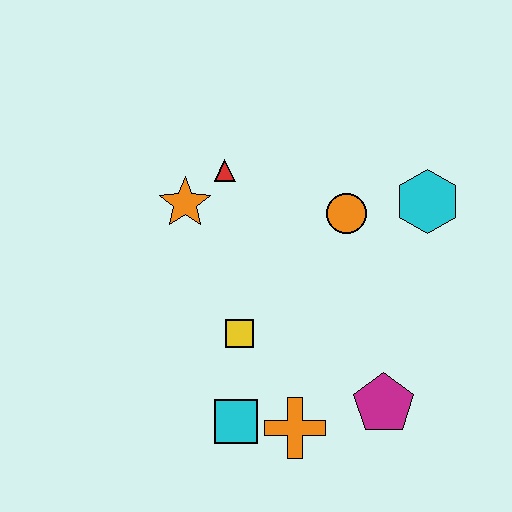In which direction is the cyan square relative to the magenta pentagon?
The cyan square is to the left of the magenta pentagon.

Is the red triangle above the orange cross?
Yes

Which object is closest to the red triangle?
The orange star is closest to the red triangle.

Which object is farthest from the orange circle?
The cyan square is farthest from the orange circle.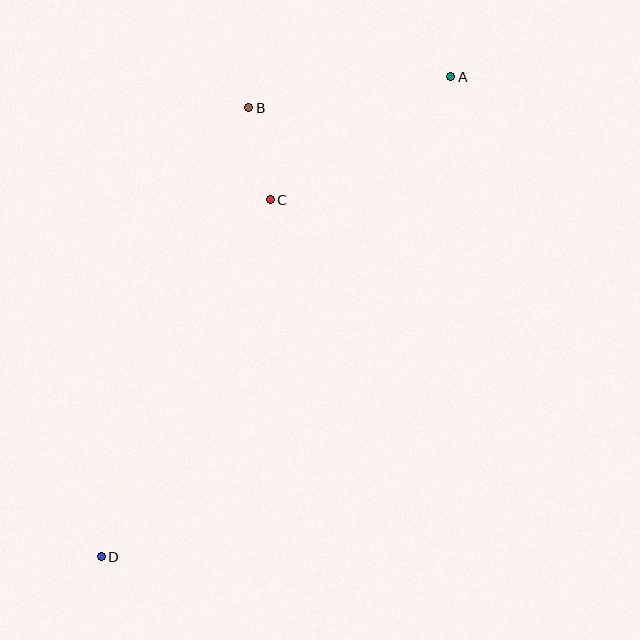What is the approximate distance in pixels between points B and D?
The distance between B and D is approximately 473 pixels.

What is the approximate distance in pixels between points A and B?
The distance between A and B is approximately 205 pixels.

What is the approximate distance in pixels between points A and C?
The distance between A and C is approximately 219 pixels.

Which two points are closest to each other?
Points B and C are closest to each other.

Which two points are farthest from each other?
Points A and D are farthest from each other.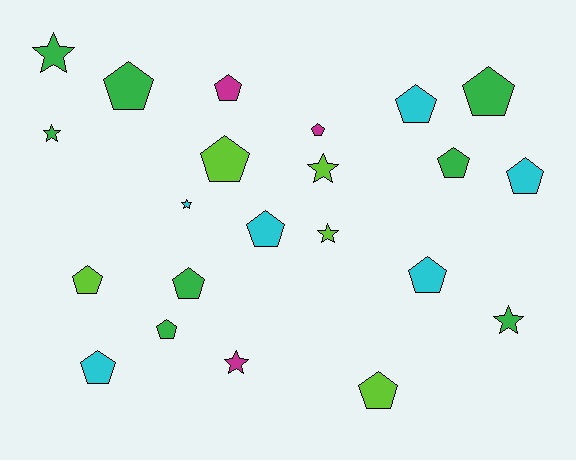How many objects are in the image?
There are 22 objects.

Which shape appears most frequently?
Pentagon, with 15 objects.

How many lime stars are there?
There are 2 lime stars.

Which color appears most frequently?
Green, with 8 objects.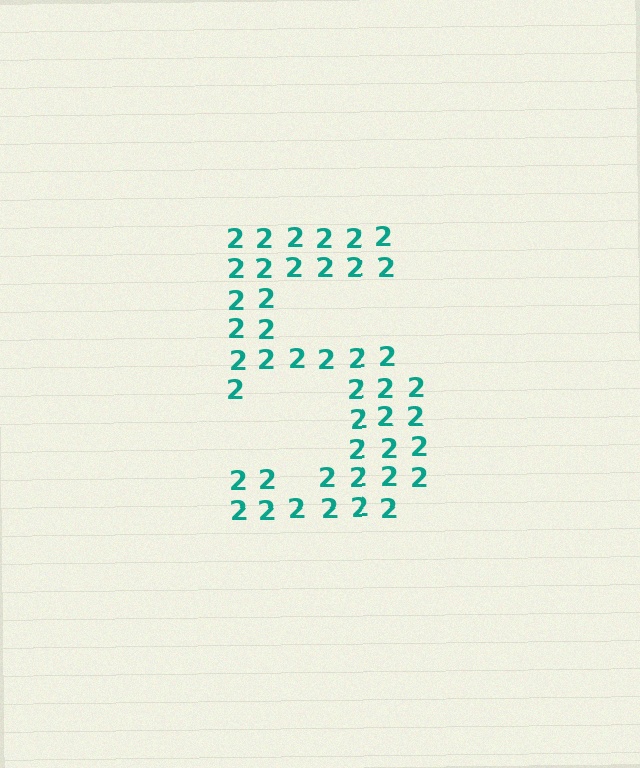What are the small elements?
The small elements are digit 2's.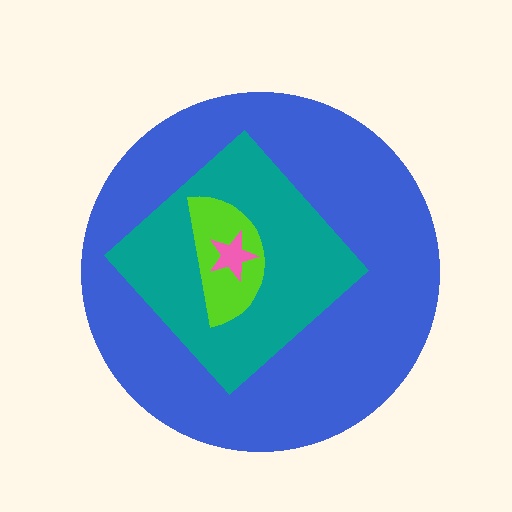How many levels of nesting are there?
4.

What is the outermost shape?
The blue circle.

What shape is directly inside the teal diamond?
The lime semicircle.